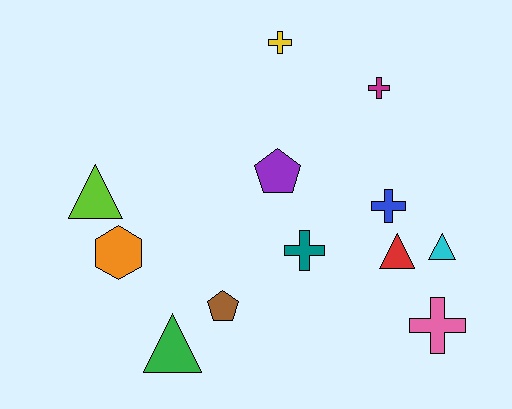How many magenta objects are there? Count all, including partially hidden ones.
There is 1 magenta object.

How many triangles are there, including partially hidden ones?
There are 4 triangles.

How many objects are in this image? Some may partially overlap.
There are 12 objects.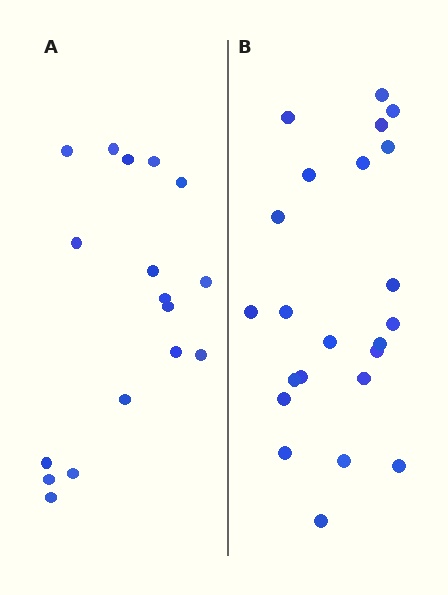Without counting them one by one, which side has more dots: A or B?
Region B (the right region) has more dots.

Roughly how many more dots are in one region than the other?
Region B has about 6 more dots than region A.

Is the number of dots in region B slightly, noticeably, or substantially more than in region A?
Region B has noticeably more, but not dramatically so. The ratio is roughly 1.4 to 1.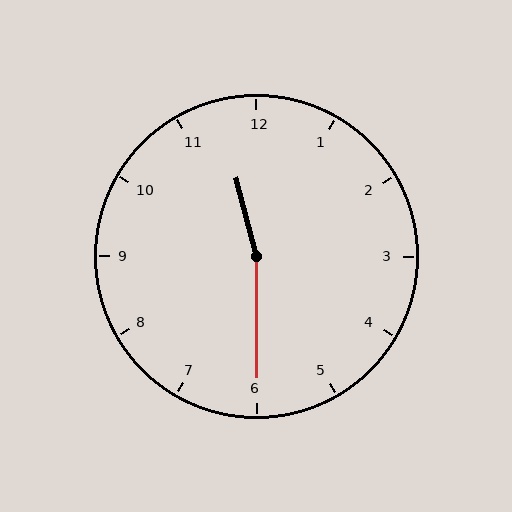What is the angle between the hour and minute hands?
Approximately 165 degrees.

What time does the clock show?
11:30.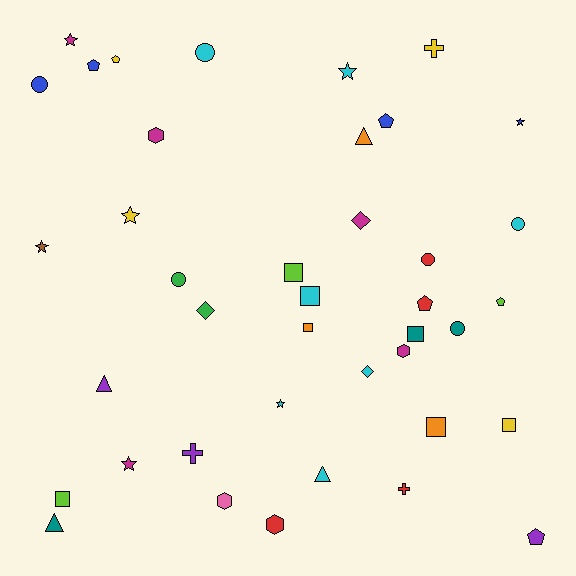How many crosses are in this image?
There are 3 crosses.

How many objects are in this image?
There are 40 objects.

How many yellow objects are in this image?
There are 4 yellow objects.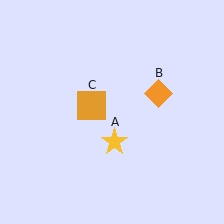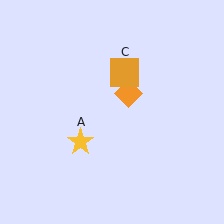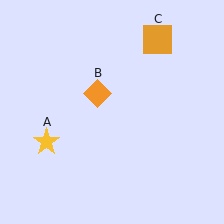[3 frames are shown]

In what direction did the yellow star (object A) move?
The yellow star (object A) moved left.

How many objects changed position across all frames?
3 objects changed position: yellow star (object A), orange diamond (object B), orange square (object C).